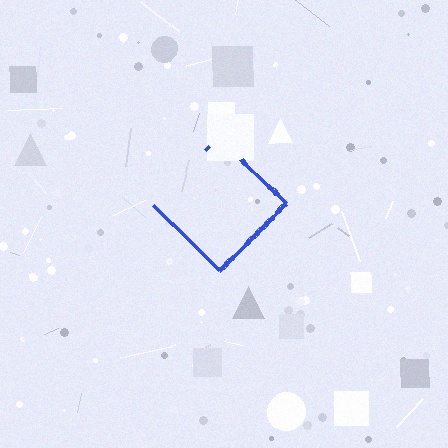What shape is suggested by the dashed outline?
The dashed outline suggests a diamond.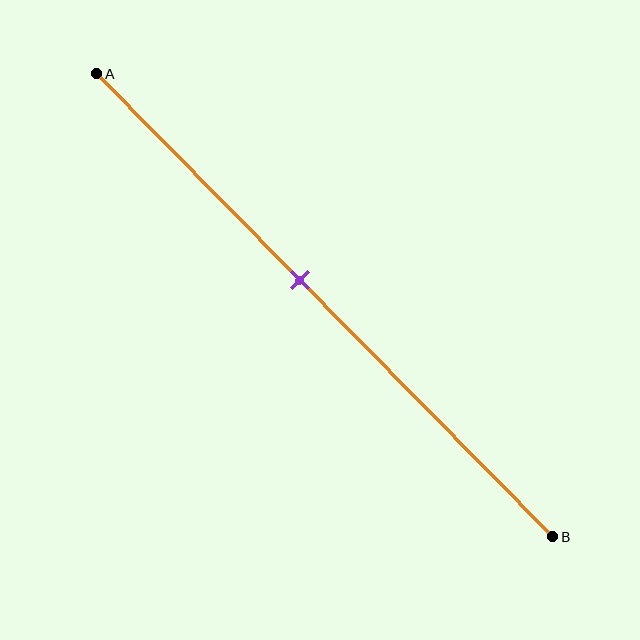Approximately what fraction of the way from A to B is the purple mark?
The purple mark is approximately 45% of the way from A to B.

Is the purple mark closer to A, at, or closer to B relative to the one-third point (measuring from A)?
The purple mark is closer to point B than the one-third point of segment AB.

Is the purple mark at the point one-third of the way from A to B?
No, the mark is at about 45% from A, not at the 33% one-third point.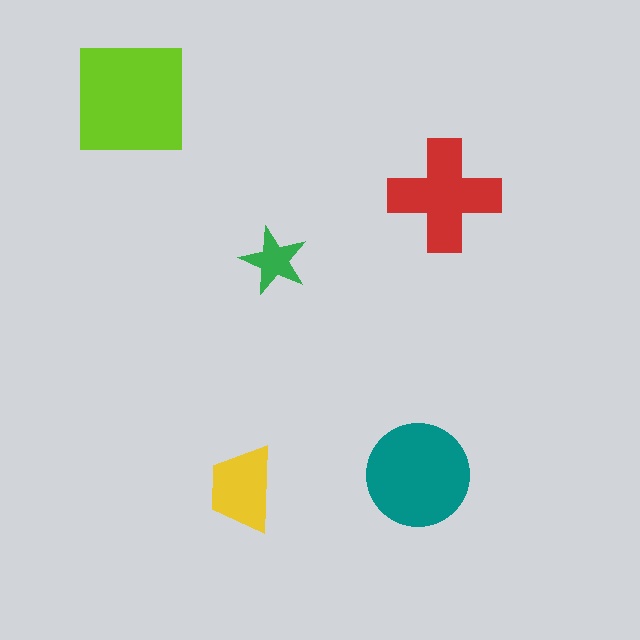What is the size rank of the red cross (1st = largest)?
3rd.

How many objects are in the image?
There are 5 objects in the image.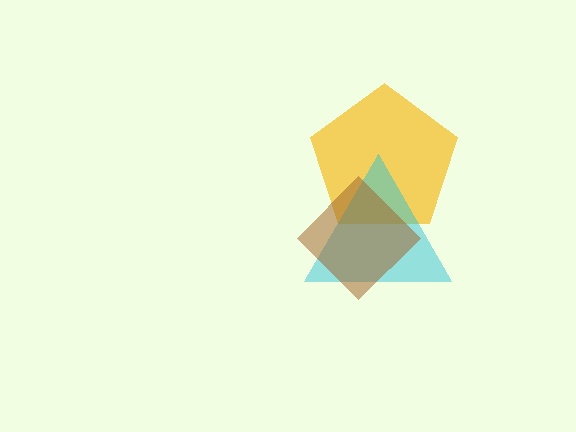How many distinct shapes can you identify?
There are 3 distinct shapes: a yellow pentagon, a cyan triangle, a brown diamond.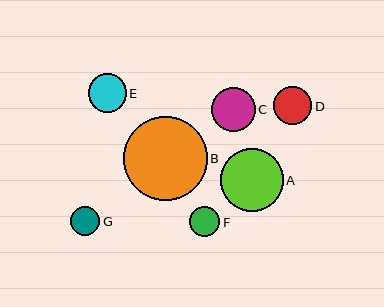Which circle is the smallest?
Circle G is the smallest with a size of approximately 29 pixels.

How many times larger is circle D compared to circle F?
Circle D is approximately 1.3 times the size of circle F.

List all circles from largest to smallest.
From largest to smallest: B, A, C, E, D, F, G.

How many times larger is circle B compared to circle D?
Circle B is approximately 2.2 times the size of circle D.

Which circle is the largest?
Circle B is the largest with a size of approximately 83 pixels.